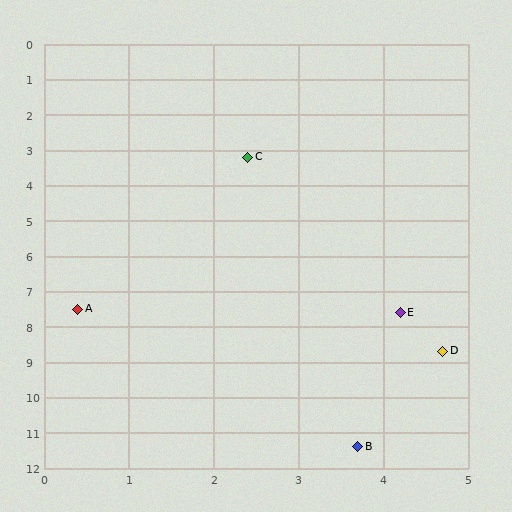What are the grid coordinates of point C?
Point C is at approximately (2.4, 3.2).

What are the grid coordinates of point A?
Point A is at approximately (0.4, 7.5).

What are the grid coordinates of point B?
Point B is at approximately (3.7, 11.4).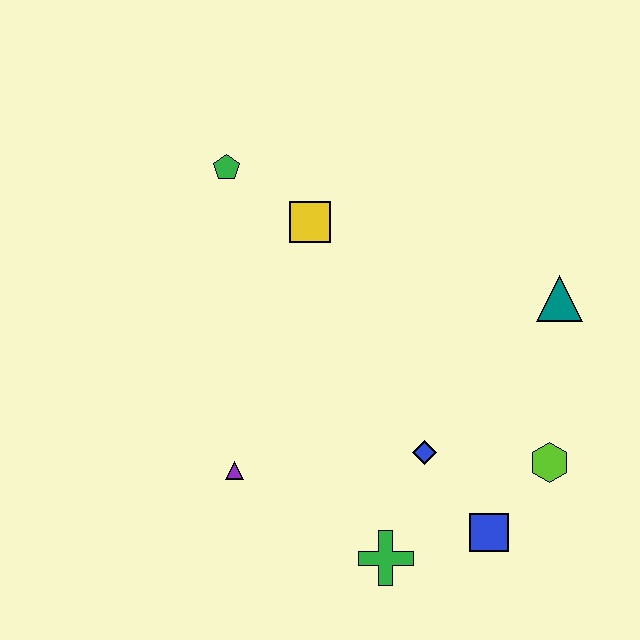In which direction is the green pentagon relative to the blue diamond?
The green pentagon is above the blue diamond.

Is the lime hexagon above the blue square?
Yes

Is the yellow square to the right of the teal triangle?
No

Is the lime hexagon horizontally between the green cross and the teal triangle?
Yes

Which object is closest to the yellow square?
The green pentagon is closest to the yellow square.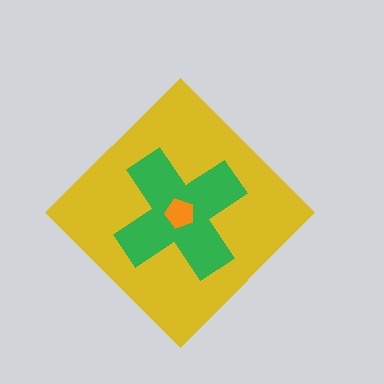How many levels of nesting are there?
3.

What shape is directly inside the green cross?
The orange pentagon.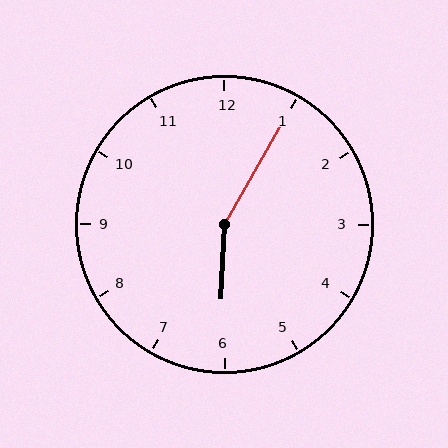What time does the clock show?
6:05.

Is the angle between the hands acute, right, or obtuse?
It is obtuse.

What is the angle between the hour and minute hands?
Approximately 152 degrees.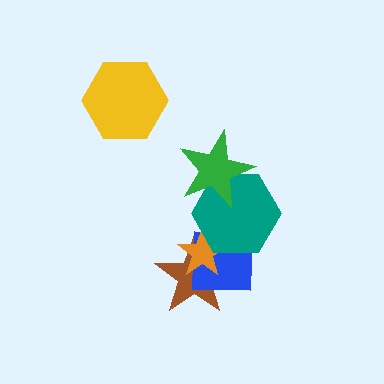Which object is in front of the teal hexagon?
The green star is in front of the teal hexagon.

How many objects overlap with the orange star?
3 objects overlap with the orange star.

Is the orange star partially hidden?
Yes, it is partially covered by another shape.